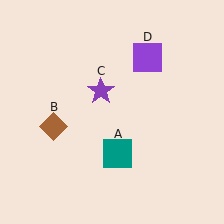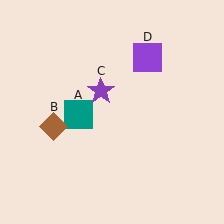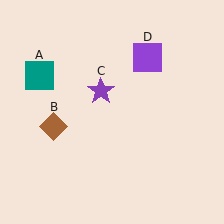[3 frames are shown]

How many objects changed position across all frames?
1 object changed position: teal square (object A).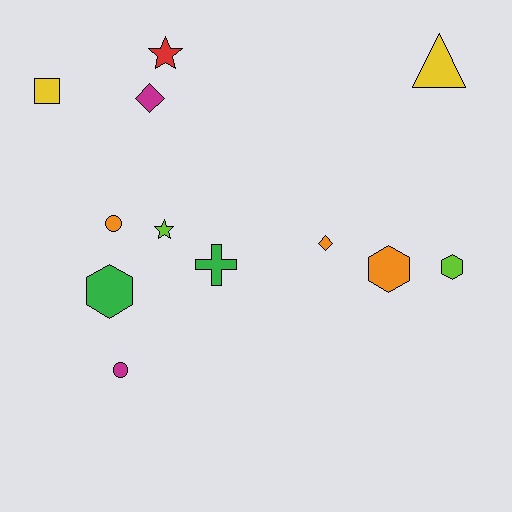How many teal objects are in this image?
There are no teal objects.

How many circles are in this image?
There are 2 circles.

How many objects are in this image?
There are 12 objects.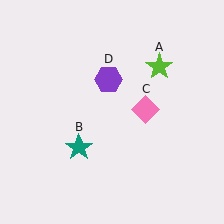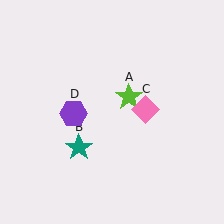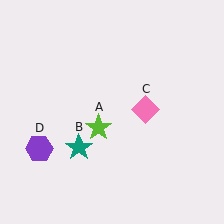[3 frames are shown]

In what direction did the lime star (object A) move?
The lime star (object A) moved down and to the left.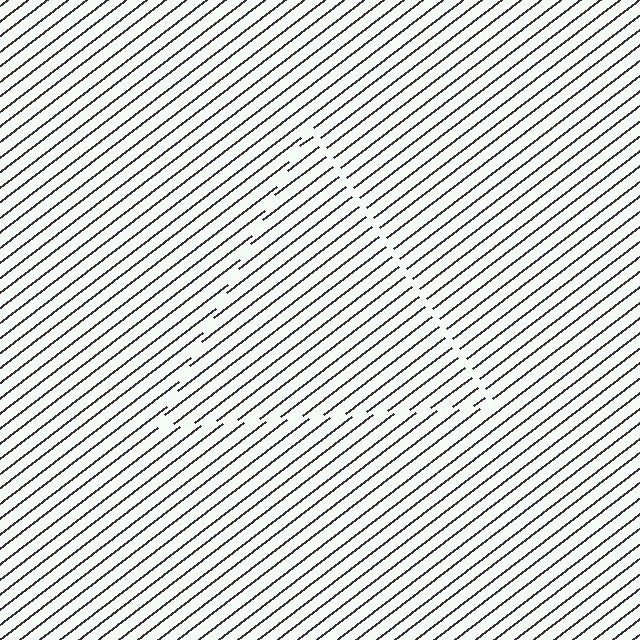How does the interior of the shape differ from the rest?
The interior of the shape contains the same grating, shifted by half a period — the contour is defined by the phase discontinuity where line-ends from the inner and outer gratings abut.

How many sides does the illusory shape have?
3 sides — the line-ends trace a triangle.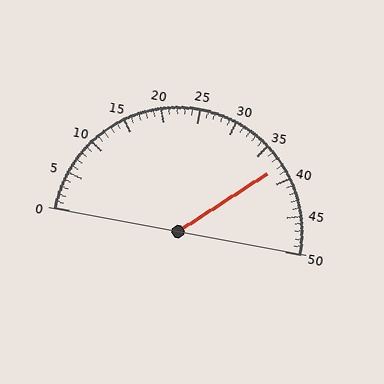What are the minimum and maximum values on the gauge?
The gauge ranges from 0 to 50.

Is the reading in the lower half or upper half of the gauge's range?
The reading is in the upper half of the range (0 to 50).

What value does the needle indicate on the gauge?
The needle indicates approximately 38.